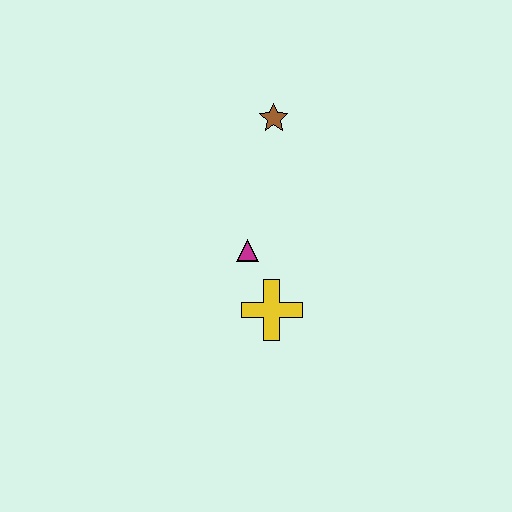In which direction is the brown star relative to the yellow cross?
The brown star is above the yellow cross.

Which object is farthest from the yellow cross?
The brown star is farthest from the yellow cross.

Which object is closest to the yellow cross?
The magenta triangle is closest to the yellow cross.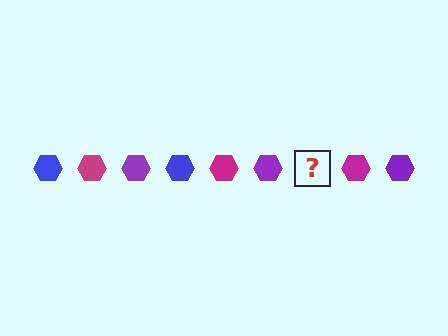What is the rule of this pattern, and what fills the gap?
The rule is that the pattern cycles through blue, magenta, purple hexagons. The gap should be filled with a blue hexagon.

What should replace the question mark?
The question mark should be replaced with a blue hexagon.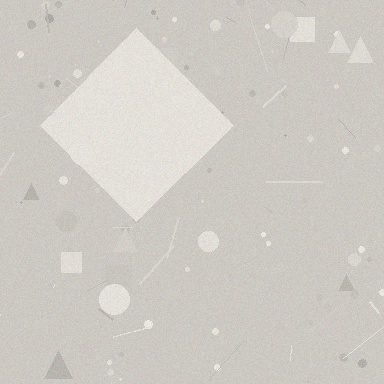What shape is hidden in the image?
A diamond is hidden in the image.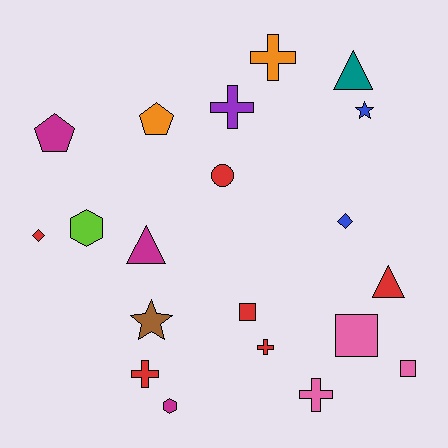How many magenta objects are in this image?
There are 3 magenta objects.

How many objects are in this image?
There are 20 objects.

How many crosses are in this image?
There are 5 crosses.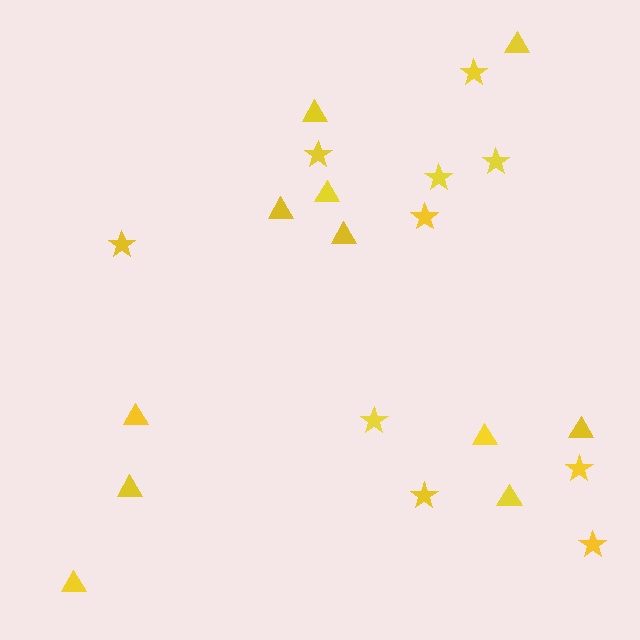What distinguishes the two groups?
There are 2 groups: one group of stars (10) and one group of triangles (11).